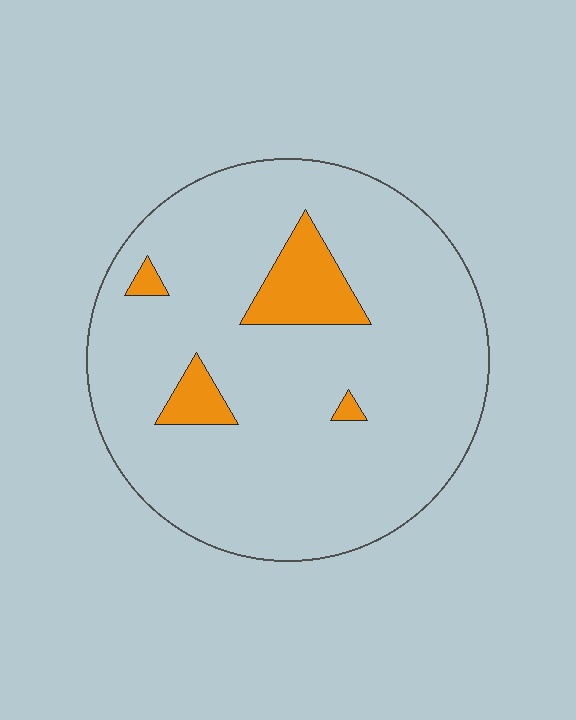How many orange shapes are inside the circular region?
4.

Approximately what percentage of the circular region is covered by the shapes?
Approximately 10%.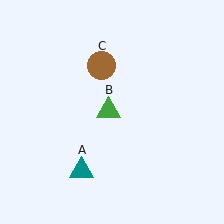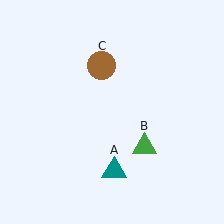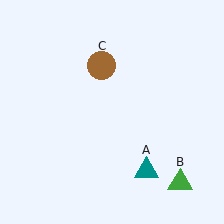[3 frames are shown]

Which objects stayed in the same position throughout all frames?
Brown circle (object C) remained stationary.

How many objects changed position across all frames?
2 objects changed position: teal triangle (object A), green triangle (object B).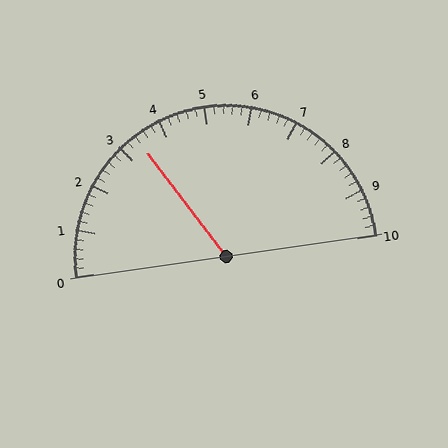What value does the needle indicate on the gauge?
The needle indicates approximately 3.4.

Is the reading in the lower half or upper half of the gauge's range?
The reading is in the lower half of the range (0 to 10).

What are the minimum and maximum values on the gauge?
The gauge ranges from 0 to 10.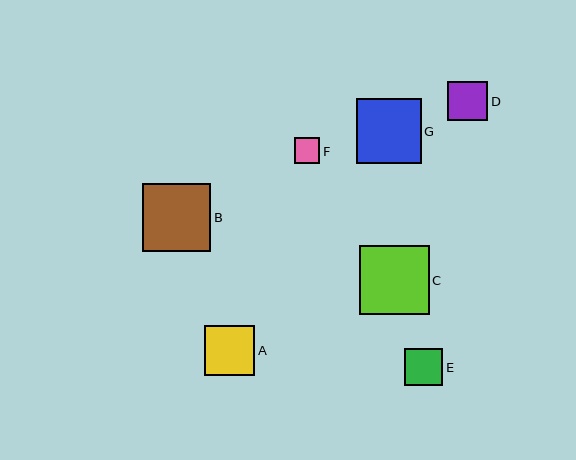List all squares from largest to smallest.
From largest to smallest: C, B, G, A, D, E, F.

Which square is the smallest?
Square F is the smallest with a size of approximately 25 pixels.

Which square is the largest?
Square C is the largest with a size of approximately 69 pixels.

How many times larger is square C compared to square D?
Square C is approximately 1.8 times the size of square D.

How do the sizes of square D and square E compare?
Square D and square E are approximately the same size.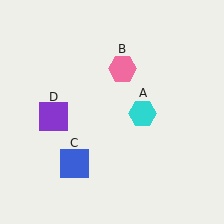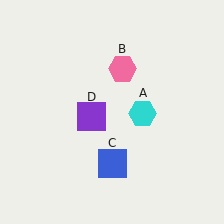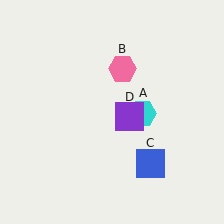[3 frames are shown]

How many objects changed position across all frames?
2 objects changed position: blue square (object C), purple square (object D).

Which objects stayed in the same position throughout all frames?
Cyan hexagon (object A) and pink hexagon (object B) remained stationary.